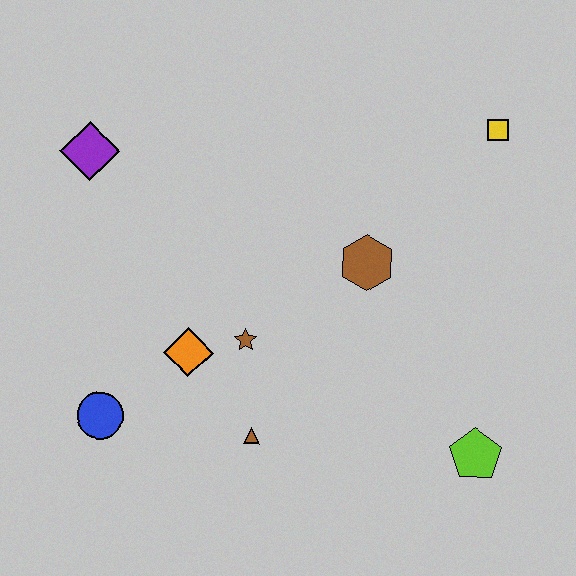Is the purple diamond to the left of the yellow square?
Yes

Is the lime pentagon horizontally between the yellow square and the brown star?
Yes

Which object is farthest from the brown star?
The yellow square is farthest from the brown star.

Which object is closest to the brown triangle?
The brown star is closest to the brown triangle.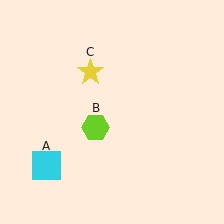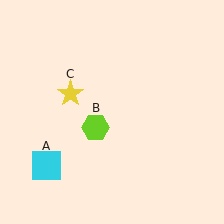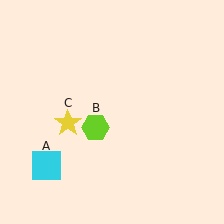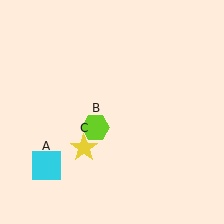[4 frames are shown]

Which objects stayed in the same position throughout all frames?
Cyan square (object A) and lime hexagon (object B) remained stationary.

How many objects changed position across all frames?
1 object changed position: yellow star (object C).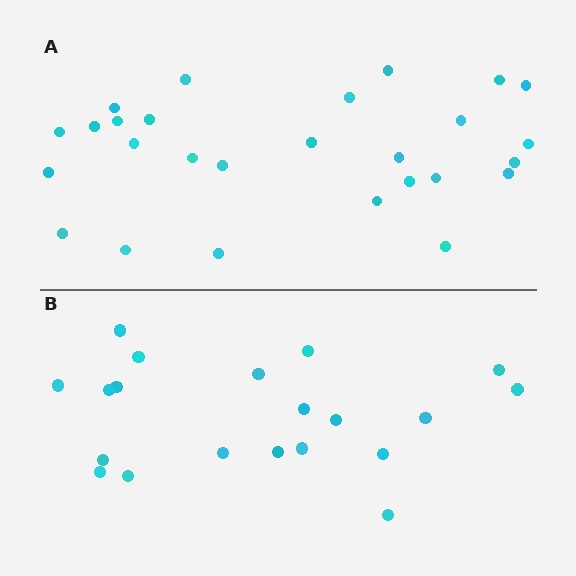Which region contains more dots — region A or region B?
Region A (the top region) has more dots.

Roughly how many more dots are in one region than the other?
Region A has roughly 8 or so more dots than region B.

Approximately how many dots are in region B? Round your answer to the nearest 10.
About 20 dots.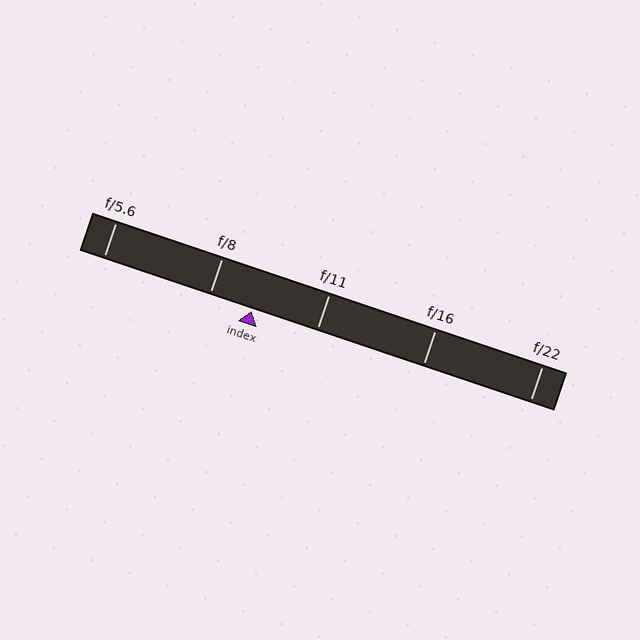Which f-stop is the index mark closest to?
The index mark is closest to f/8.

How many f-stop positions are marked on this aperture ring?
There are 5 f-stop positions marked.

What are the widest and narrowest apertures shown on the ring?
The widest aperture shown is f/5.6 and the narrowest is f/22.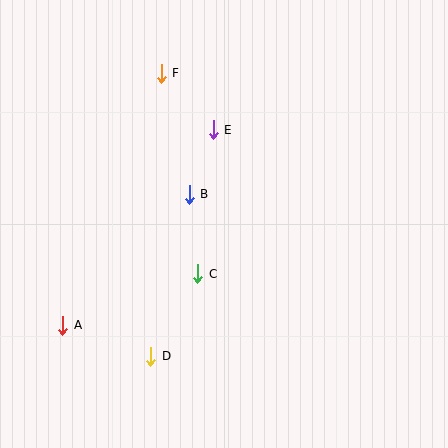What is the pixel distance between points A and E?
The distance between A and E is 247 pixels.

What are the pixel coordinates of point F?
Point F is at (161, 73).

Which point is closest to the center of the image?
Point B at (189, 194) is closest to the center.